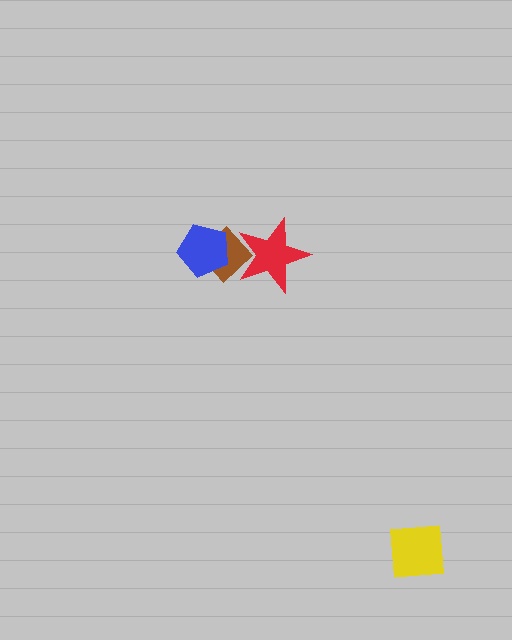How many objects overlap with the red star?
1 object overlaps with the red star.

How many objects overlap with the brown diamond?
2 objects overlap with the brown diamond.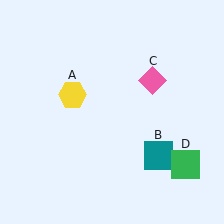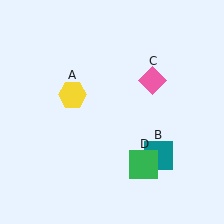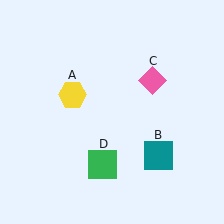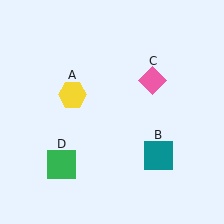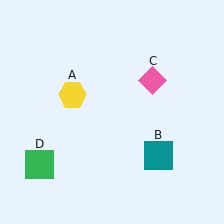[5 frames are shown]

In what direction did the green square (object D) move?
The green square (object D) moved left.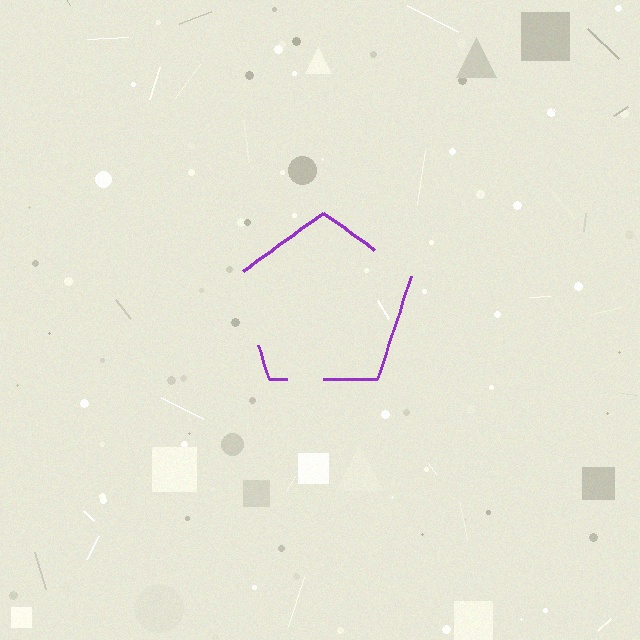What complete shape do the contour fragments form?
The contour fragments form a pentagon.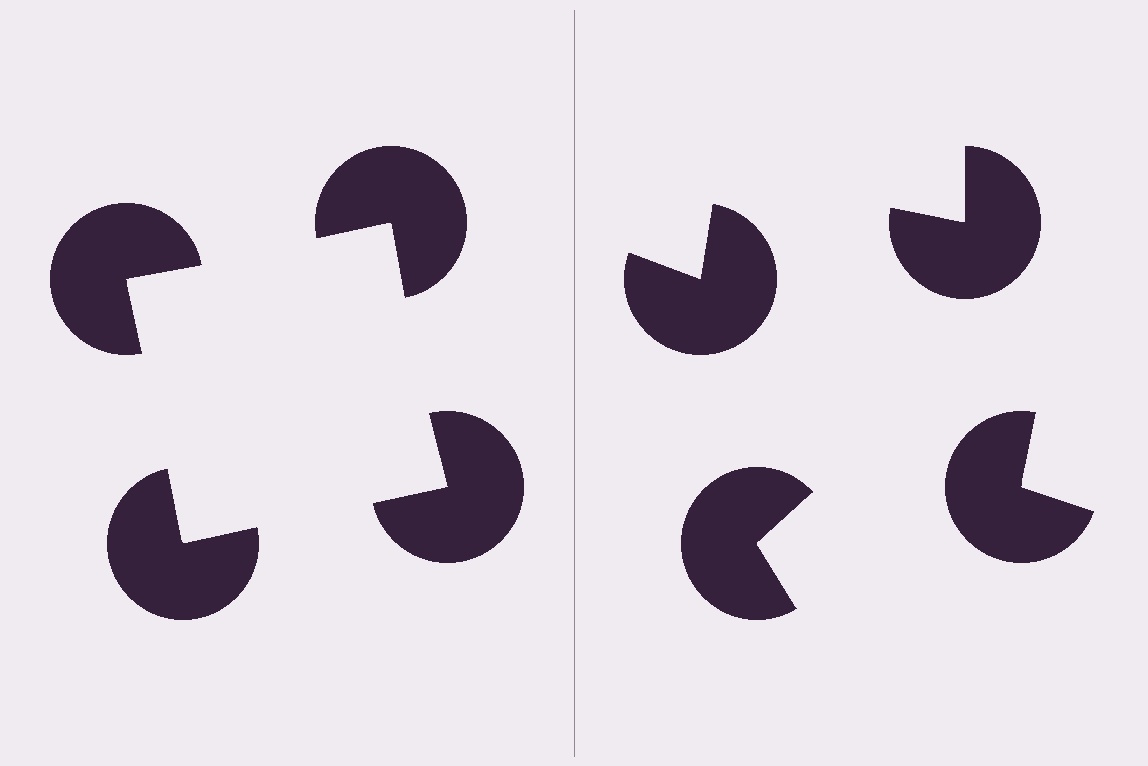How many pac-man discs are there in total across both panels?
8 — 4 on each side.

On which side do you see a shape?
An illusory square appears on the left side. On the right side the wedge cuts are rotated, so no coherent shape forms.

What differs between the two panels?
The pac-man discs are positioned identically on both sides; only the wedge orientations differ. On the left they align to a square; on the right they are misaligned.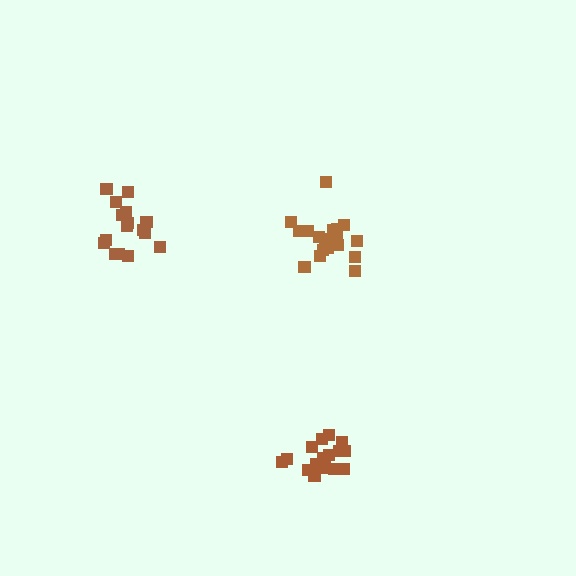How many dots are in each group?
Group 1: 18 dots, Group 2: 17 dots, Group 3: 16 dots (51 total).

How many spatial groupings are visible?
There are 3 spatial groupings.